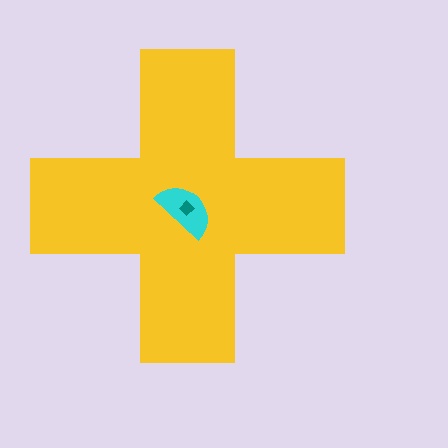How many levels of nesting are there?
3.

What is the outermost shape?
The yellow cross.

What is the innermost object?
The teal diamond.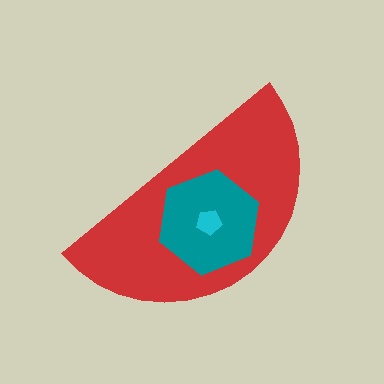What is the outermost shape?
The red semicircle.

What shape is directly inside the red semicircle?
The teal hexagon.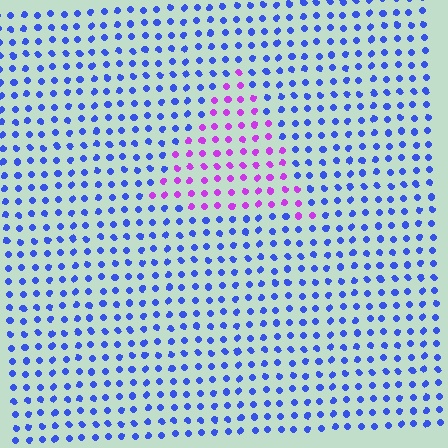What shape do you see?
I see a triangle.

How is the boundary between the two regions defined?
The boundary is defined purely by a slight shift in hue (about 61 degrees). Spacing, size, and orientation are identical on both sides.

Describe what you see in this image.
The image is filled with small blue elements in a uniform arrangement. A triangle-shaped region is visible where the elements are tinted to a slightly different hue, forming a subtle color boundary.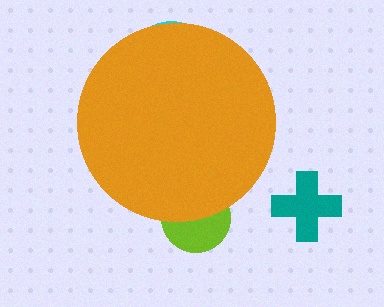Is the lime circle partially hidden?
Yes, the lime circle is partially hidden behind the orange circle.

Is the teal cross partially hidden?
No, the teal cross is fully visible.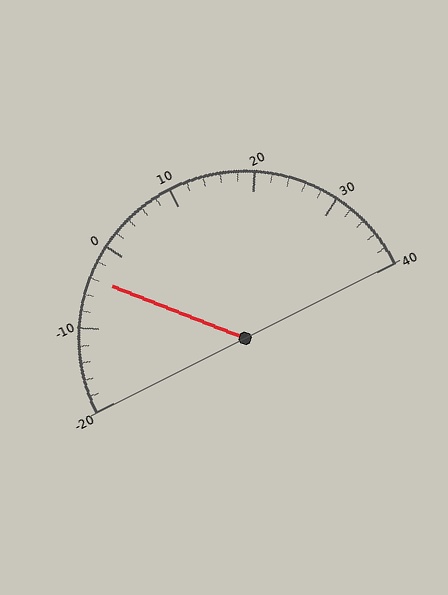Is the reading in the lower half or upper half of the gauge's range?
The reading is in the lower half of the range (-20 to 40).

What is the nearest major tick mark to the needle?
The nearest major tick mark is 0.